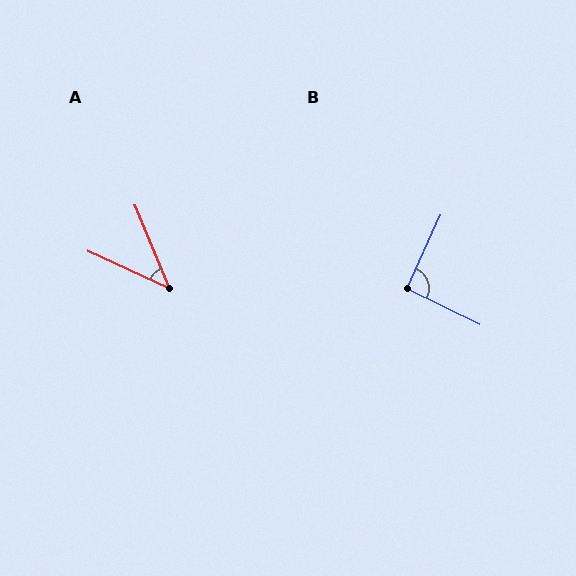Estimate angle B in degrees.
Approximately 91 degrees.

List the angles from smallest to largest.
A (43°), B (91°).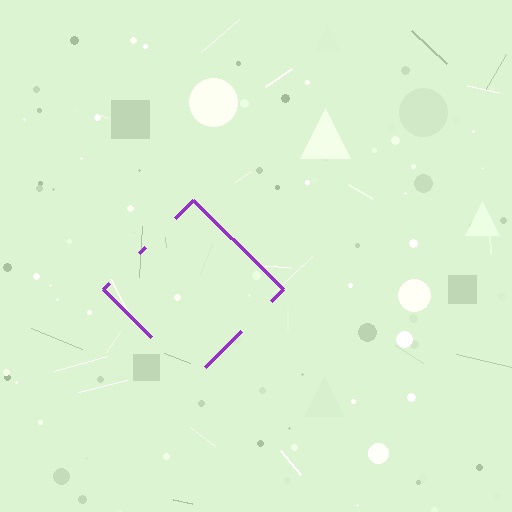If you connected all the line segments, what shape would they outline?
They would outline a diamond.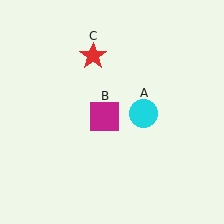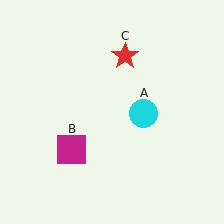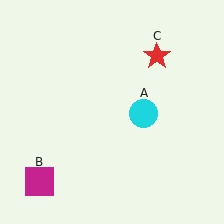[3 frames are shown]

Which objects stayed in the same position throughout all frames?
Cyan circle (object A) remained stationary.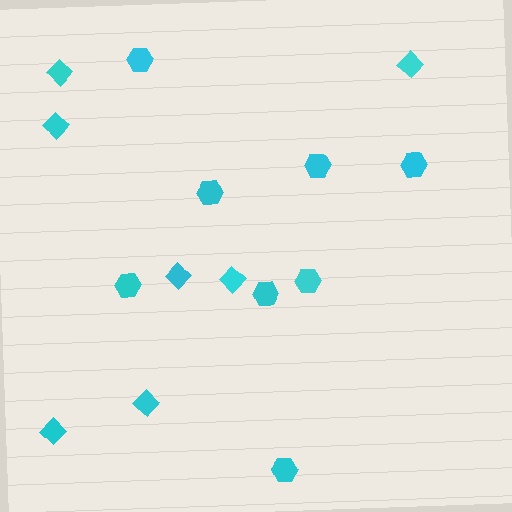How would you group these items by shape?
There are 2 groups: one group of diamonds (7) and one group of hexagons (8).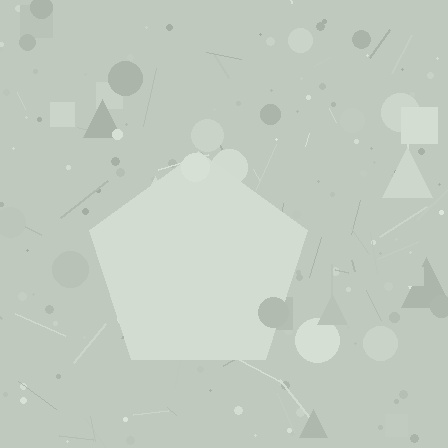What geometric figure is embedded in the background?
A pentagon is embedded in the background.